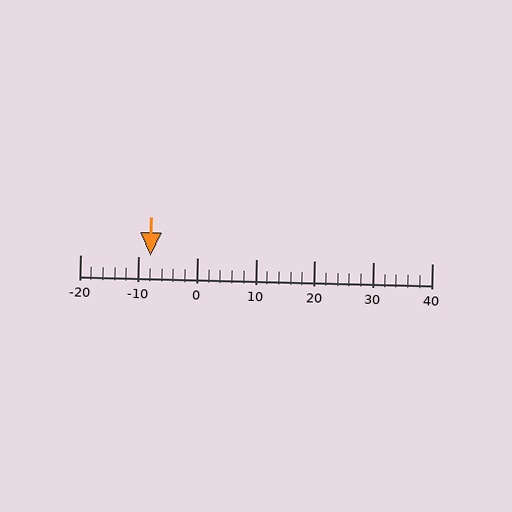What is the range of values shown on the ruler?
The ruler shows values from -20 to 40.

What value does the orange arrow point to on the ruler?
The orange arrow points to approximately -8.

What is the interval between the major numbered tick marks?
The major tick marks are spaced 10 units apart.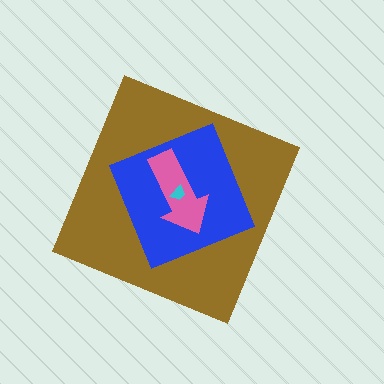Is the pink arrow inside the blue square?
Yes.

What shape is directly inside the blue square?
The pink arrow.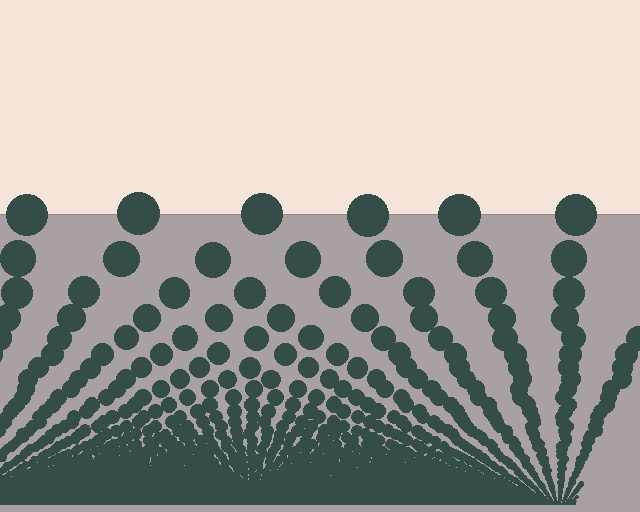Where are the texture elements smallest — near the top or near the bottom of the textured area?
Near the bottom.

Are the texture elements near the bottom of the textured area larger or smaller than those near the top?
Smaller. The gradient is inverted — elements near the bottom are smaller and denser.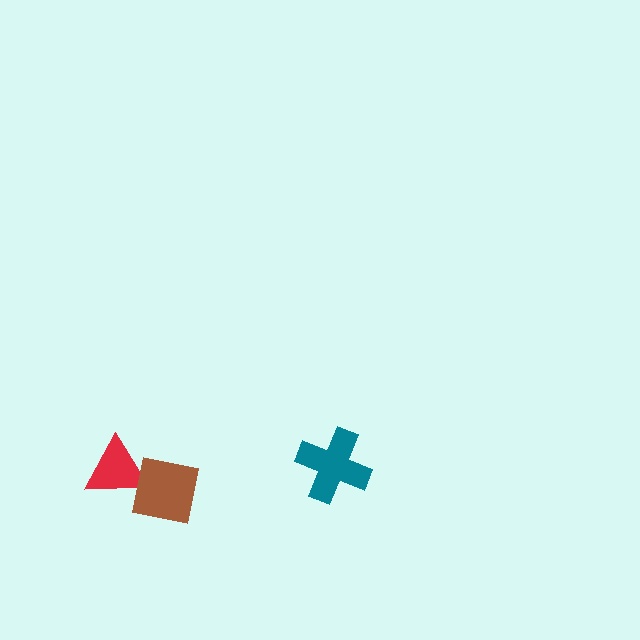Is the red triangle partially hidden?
Yes, it is partially covered by another shape.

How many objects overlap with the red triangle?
1 object overlaps with the red triangle.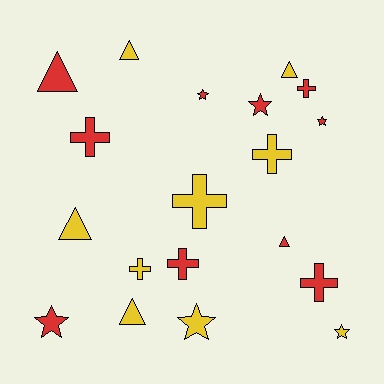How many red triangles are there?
There are 2 red triangles.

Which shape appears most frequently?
Cross, with 7 objects.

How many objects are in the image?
There are 19 objects.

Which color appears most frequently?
Red, with 10 objects.